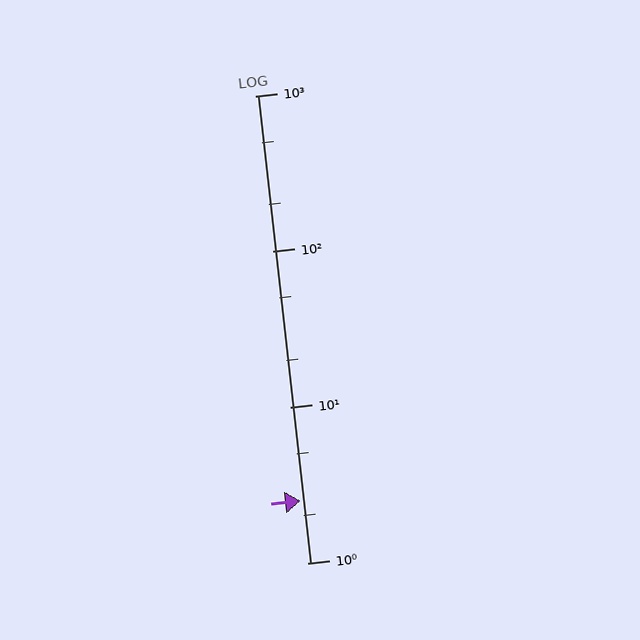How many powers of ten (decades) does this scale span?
The scale spans 3 decades, from 1 to 1000.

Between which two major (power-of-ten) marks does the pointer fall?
The pointer is between 1 and 10.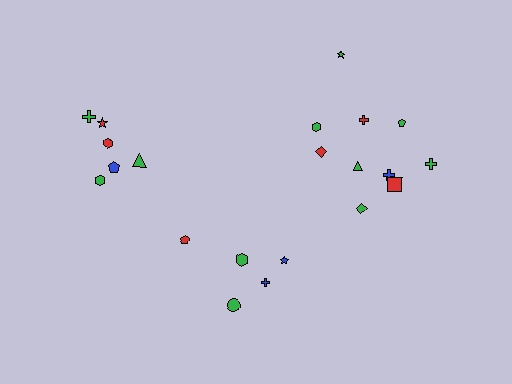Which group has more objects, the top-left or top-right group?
The top-right group.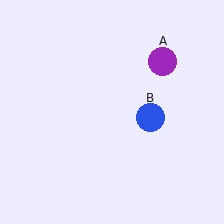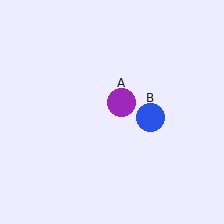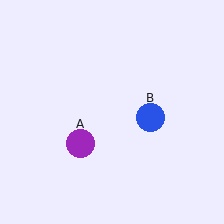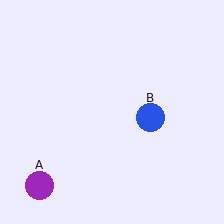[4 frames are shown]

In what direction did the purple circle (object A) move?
The purple circle (object A) moved down and to the left.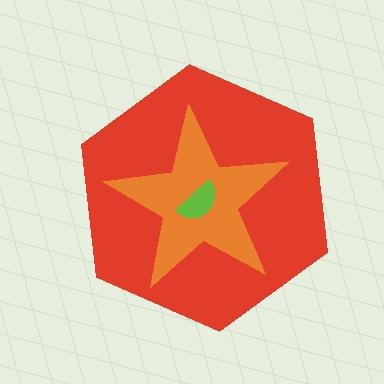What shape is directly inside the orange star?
The lime semicircle.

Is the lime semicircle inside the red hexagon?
Yes.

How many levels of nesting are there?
3.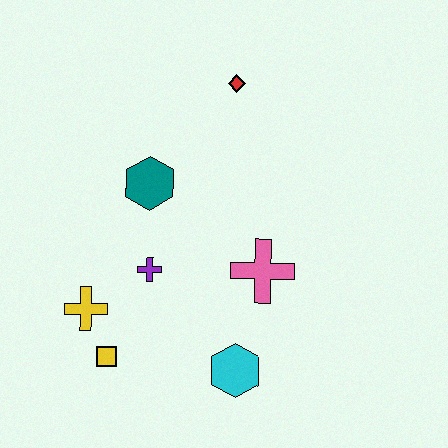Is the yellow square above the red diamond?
No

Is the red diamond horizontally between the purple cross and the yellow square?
No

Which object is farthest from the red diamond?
The yellow square is farthest from the red diamond.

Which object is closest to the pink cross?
The cyan hexagon is closest to the pink cross.